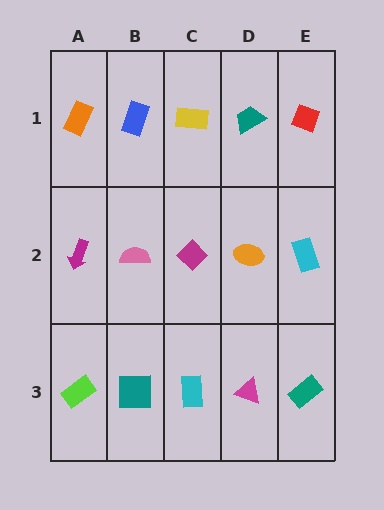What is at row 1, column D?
A teal trapezoid.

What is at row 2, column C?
A magenta diamond.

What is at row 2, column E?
A cyan rectangle.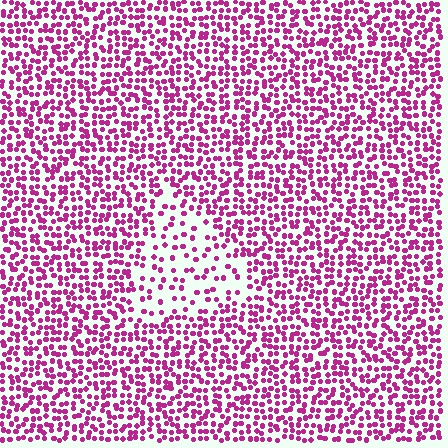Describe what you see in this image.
The image contains small magenta elements arranged at two different densities. A triangle-shaped region is visible where the elements are less densely packed than the surrounding area.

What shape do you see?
I see a triangle.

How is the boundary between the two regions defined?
The boundary is defined by a change in element density (approximately 2.3x ratio). All elements are the same color, size, and shape.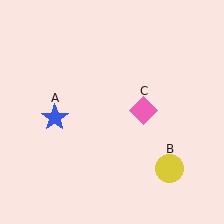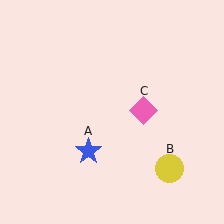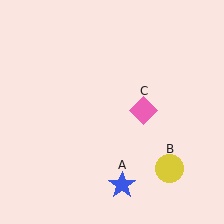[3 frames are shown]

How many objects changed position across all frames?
1 object changed position: blue star (object A).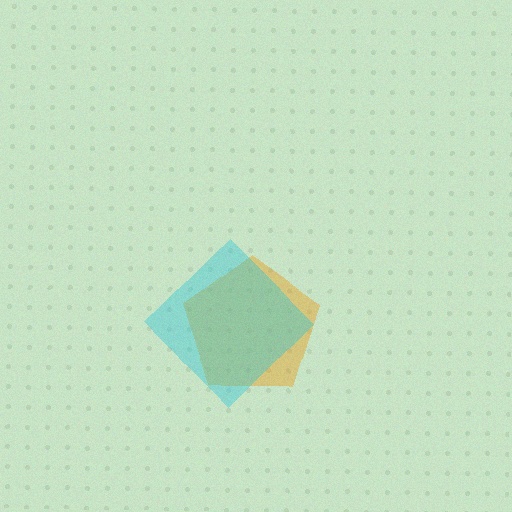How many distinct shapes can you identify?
There are 2 distinct shapes: an orange pentagon, a cyan diamond.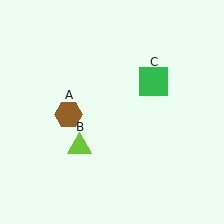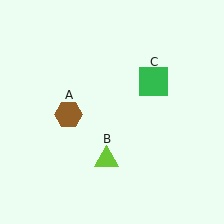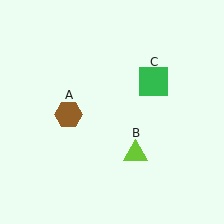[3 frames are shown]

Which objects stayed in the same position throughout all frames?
Brown hexagon (object A) and green square (object C) remained stationary.